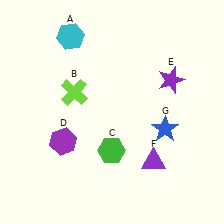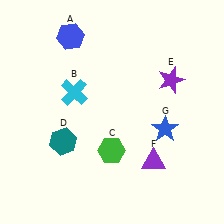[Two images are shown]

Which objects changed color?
A changed from cyan to blue. B changed from lime to cyan. D changed from purple to teal.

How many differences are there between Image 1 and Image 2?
There are 3 differences between the two images.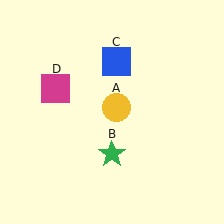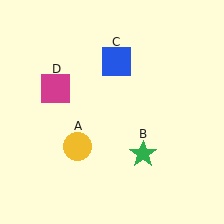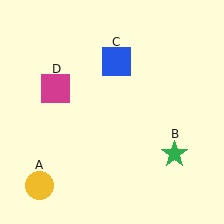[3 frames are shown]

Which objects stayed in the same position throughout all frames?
Blue square (object C) and magenta square (object D) remained stationary.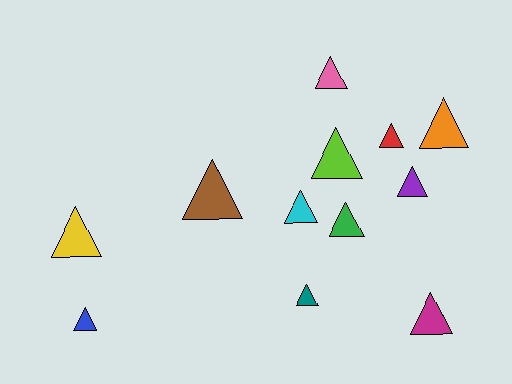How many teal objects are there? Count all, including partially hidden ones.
There is 1 teal object.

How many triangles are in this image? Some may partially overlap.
There are 12 triangles.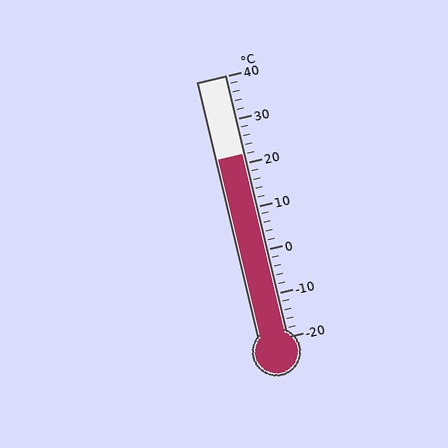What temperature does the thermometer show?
The thermometer shows approximately 22°C.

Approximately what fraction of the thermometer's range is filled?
The thermometer is filled to approximately 70% of its range.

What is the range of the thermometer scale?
The thermometer scale ranges from -20°C to 40°C.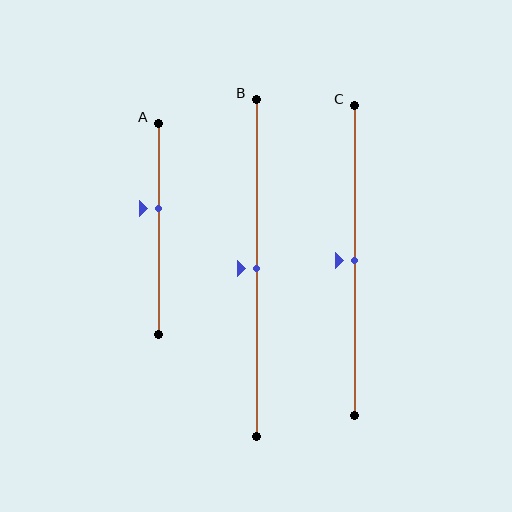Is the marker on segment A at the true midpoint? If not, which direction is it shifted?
No, the marker on segment A is shifted upward by about 10% of the segment length.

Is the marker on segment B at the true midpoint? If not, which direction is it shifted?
Yes, the marker on segment B is at the true midpoint.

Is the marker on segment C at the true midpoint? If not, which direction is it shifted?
Yes, the marker on segment C is at the true midpoint.